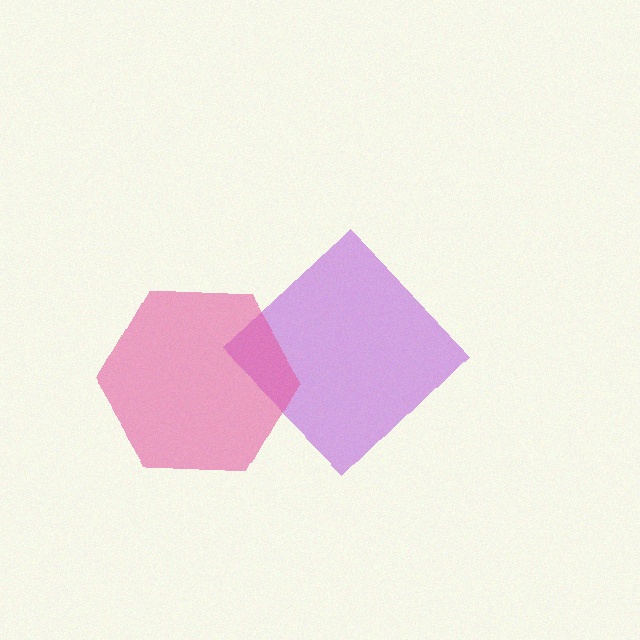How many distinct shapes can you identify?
There are 2 distinct shapes: a purple diamond, a pink hexagon.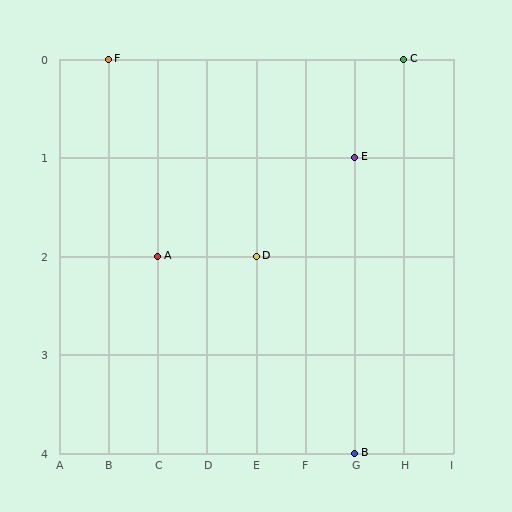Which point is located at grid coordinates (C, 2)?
Point A is at (C, 2).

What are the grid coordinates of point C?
Point C is at grid coordinates (H, 0).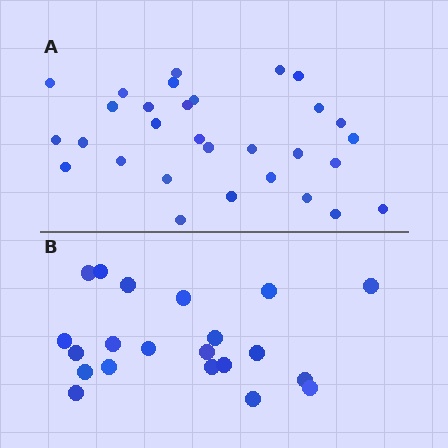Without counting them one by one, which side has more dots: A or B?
Region A (the top region) has more dots.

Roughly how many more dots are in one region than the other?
Region A has roughly 8 or so more dots than region B.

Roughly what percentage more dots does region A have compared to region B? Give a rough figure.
About 45% more.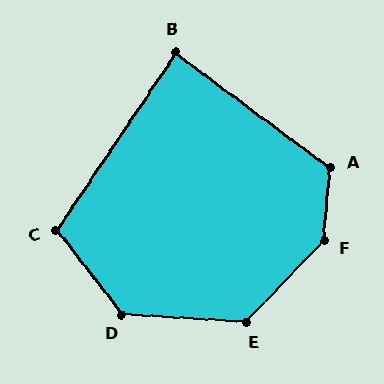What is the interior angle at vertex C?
Approximately 108 degrees (obtuse).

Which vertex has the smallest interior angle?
B, at approximately 87 degrees.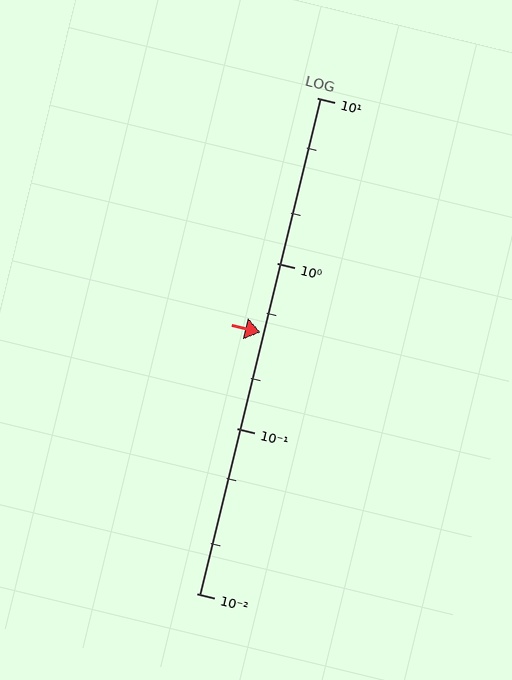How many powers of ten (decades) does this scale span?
The scale spans 3 decades, from 0.01 to 10.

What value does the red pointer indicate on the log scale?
The pointer indicates approximately 0.38.